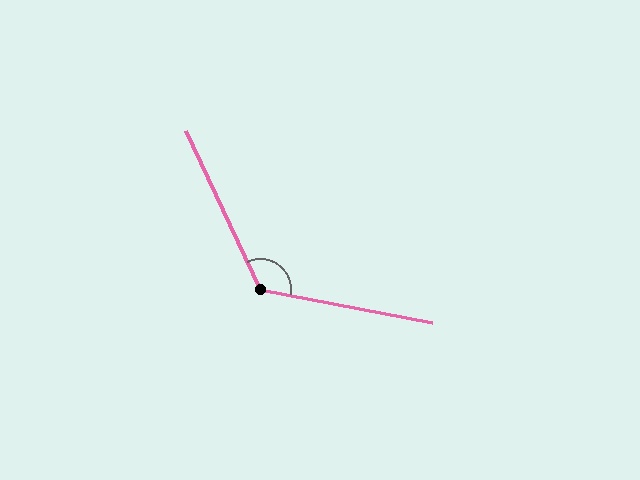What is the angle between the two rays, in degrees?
Approximately 126 degrees.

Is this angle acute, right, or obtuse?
It is obtuse.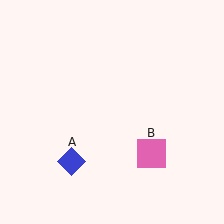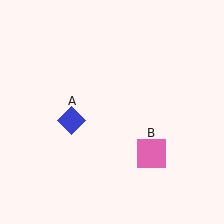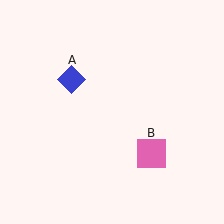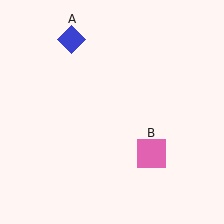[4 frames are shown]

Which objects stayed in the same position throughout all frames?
Pink square (object B) remained stationary.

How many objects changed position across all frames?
1 object changed position: blue diamond (object A).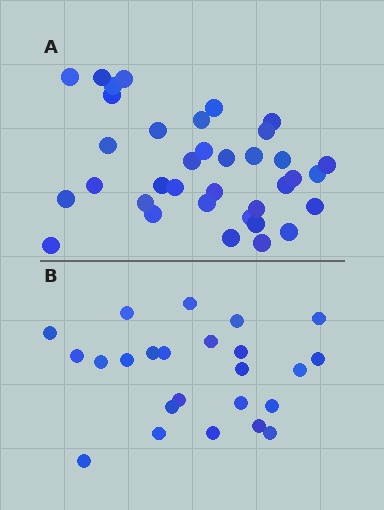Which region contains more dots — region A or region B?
Region A (the top region) has more dots.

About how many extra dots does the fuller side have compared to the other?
Region A has roughly 12 or so more dots than region B.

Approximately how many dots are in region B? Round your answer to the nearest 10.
About 20 dots. (The exact count is 24, which rounds to 20.)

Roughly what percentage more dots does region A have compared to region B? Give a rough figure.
About 50% more.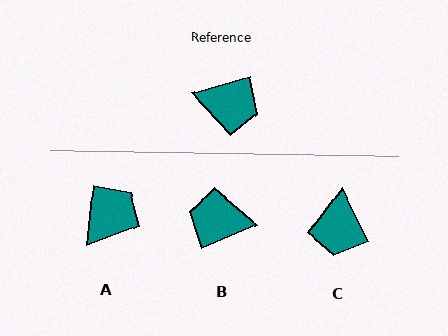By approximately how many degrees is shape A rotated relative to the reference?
Approximately 67 degrees counter-clockwise.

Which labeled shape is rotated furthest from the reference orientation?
B, about 174 degrees away.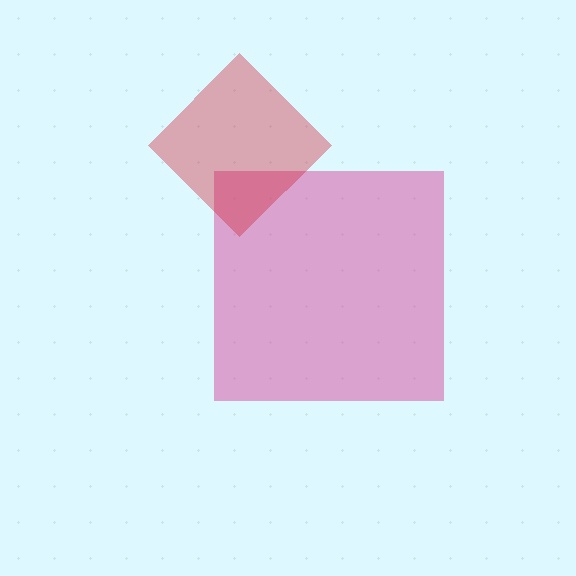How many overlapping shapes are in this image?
There are 2 overlapping shapes in the image.